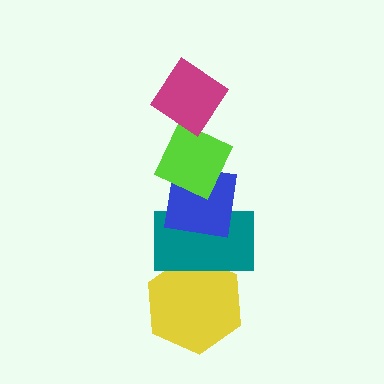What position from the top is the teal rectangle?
The teal rectangle is 4th from the top.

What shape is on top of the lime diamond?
The magenta diamond is on top of the lime diamond.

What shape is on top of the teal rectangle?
The blue square is on top of the teal rectangle.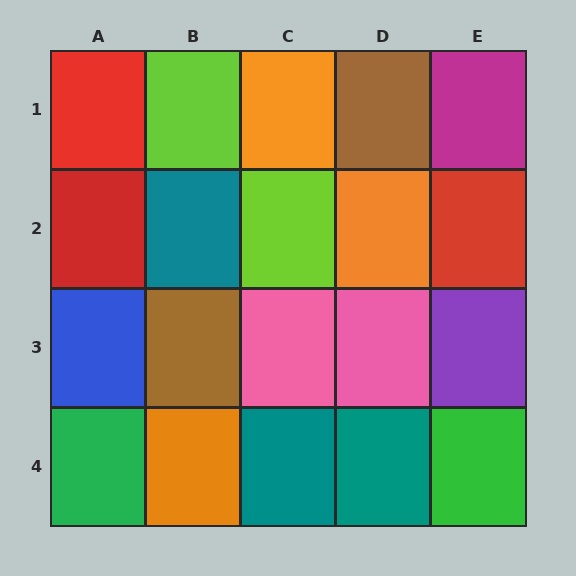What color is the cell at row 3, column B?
Brown.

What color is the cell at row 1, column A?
Red.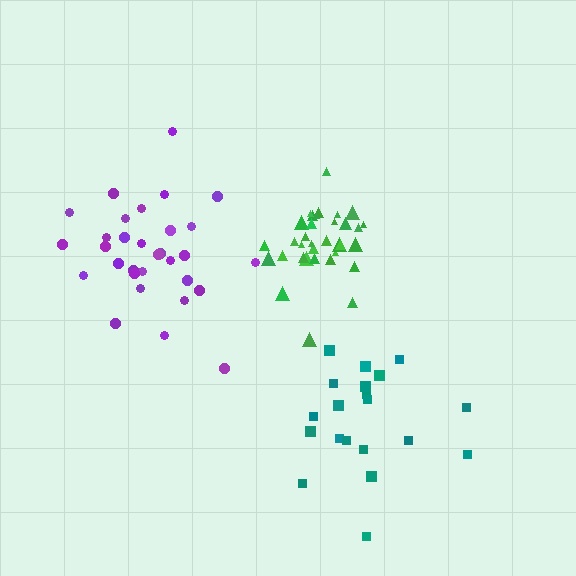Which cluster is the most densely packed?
Green.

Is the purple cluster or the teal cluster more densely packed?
Purple.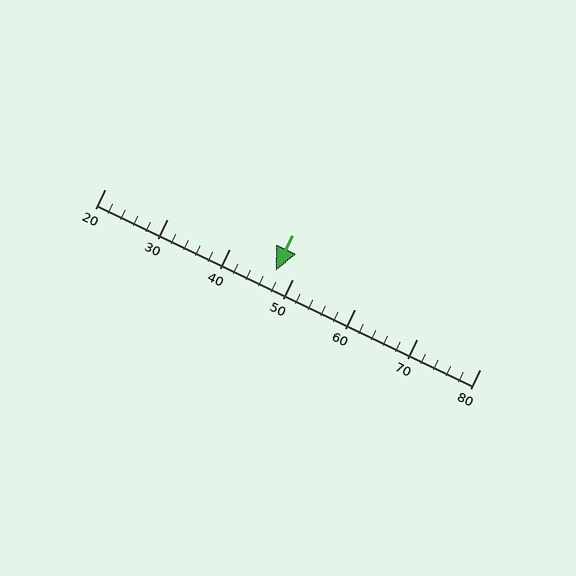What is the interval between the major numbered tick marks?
The major tick marks are spaced 10 units apart.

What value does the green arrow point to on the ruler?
The green arrow points to approximately 47.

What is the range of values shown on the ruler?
The ruler shows values from 20 to 80.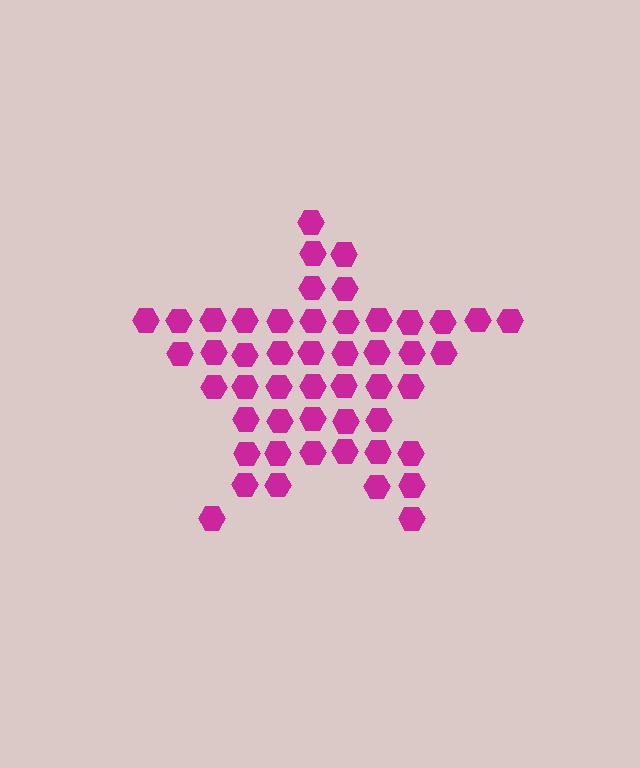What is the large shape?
The large shape is a star.